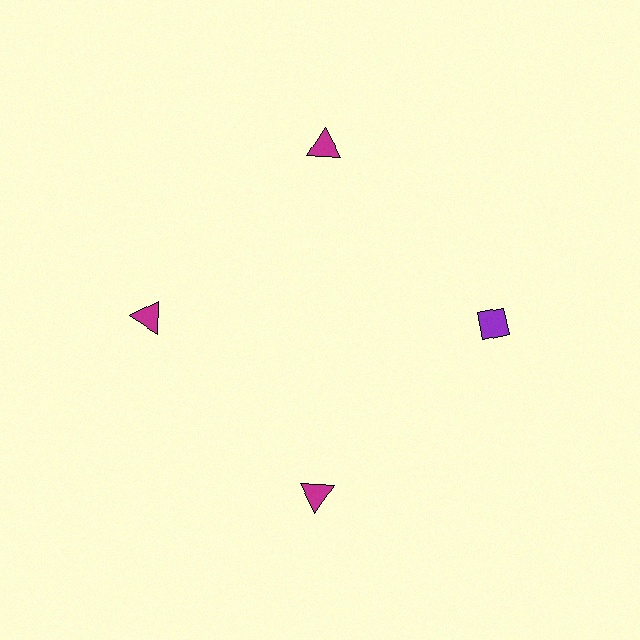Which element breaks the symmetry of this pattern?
The purple diamond at roughly the 3 o'clock position breaks the symmetry. All other shapes are magenta triangles.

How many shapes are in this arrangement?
There are 4 shapes arranged in a ring pattern.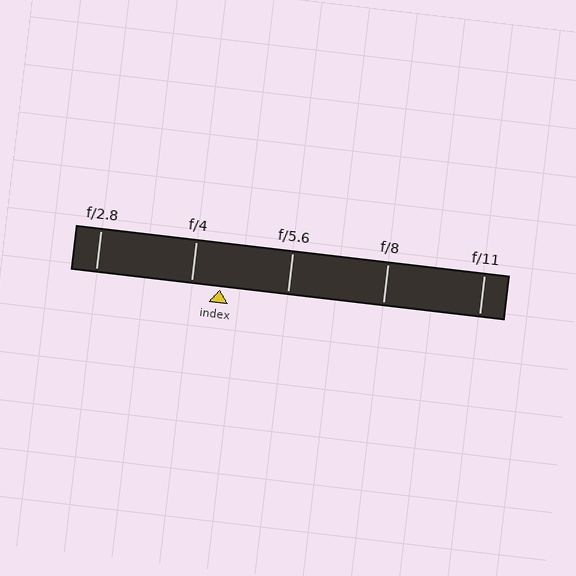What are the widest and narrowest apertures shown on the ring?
The widest aperture shown is f/2.8 and the narrowest is f/11.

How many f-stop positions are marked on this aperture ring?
There are 5 f-stop positions marked.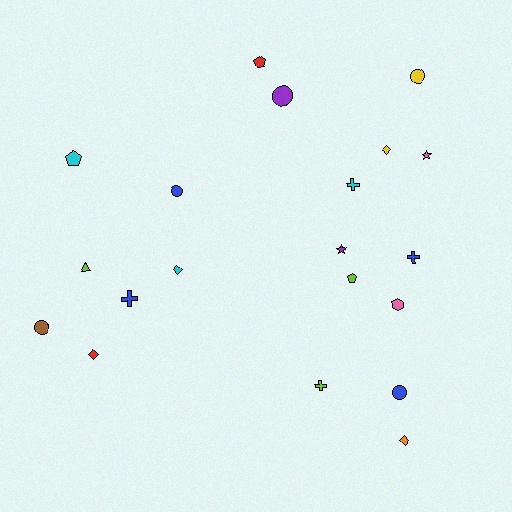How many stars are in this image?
There are 2 stars.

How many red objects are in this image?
There are 2 red objects.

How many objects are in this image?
There are 20 objects.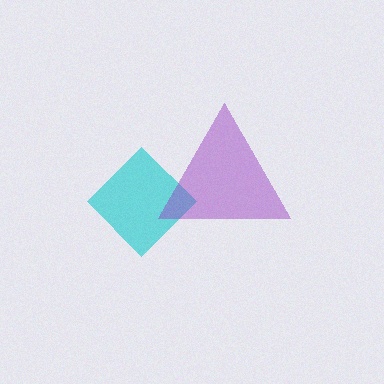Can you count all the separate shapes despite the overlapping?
Yes, there are 2 separate shapes.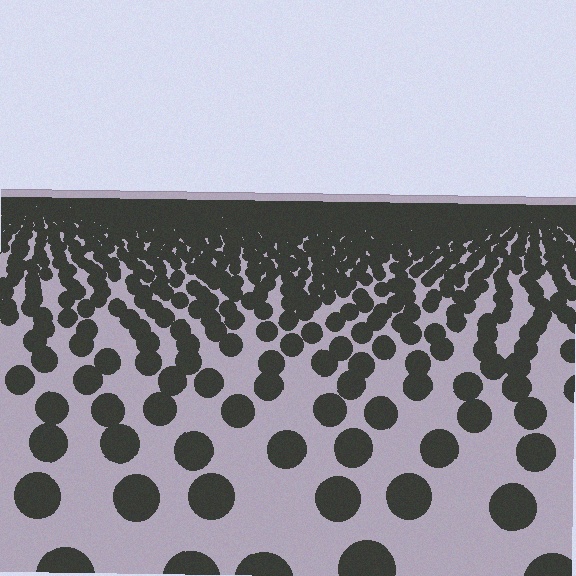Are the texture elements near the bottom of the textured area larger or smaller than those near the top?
Larger. Near the bottom, elements are closer to the viewer and appear at a bigger on-screen size.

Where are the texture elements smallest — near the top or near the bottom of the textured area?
Near the top.